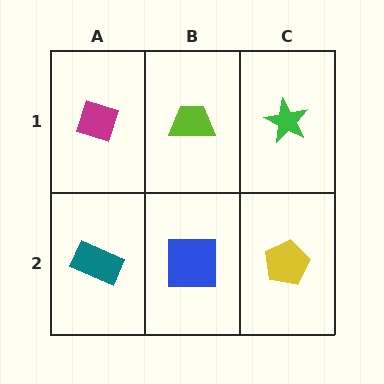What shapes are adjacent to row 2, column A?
A magenta diamond (row 1, column A), a blue square (row 2, column B).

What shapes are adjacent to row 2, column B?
A lime trapezoid (row 1, column B), a teal rectangle (row 2, column A), a yellow pentagon (row 2, column C).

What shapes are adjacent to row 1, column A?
A teal rectangle (row 2, column A), a lime trapezoid (row 1, column B).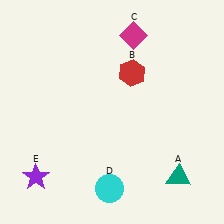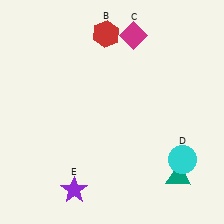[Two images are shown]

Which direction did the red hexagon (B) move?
The red hexagon (B) moved up.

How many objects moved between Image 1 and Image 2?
3 objects moved between the two images.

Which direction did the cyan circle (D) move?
The cyan circle (D) moved right.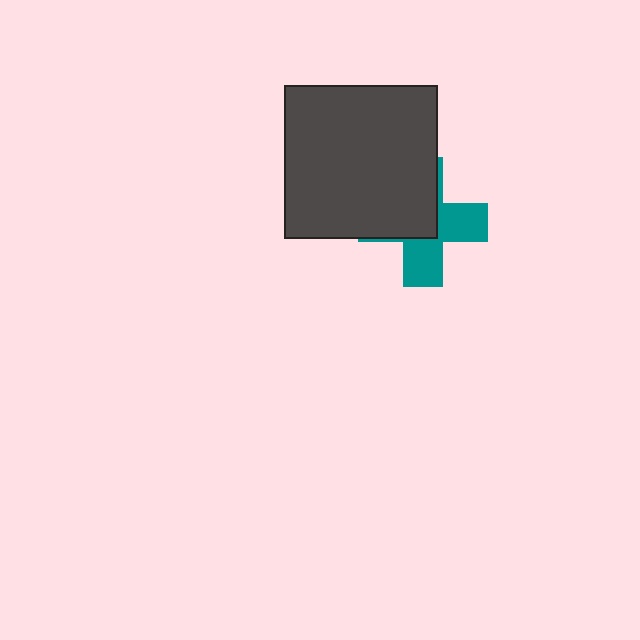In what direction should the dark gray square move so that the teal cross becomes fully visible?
The dark gray square should move toward the upper-left. That is the shortest direction to clear the overlap and leave the teal cross fully visible.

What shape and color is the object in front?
The object in front is a dark gray square.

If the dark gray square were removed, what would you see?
You would see the complete teal cross.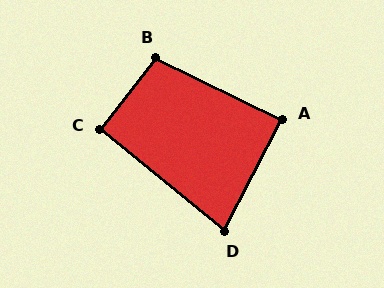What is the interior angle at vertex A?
Approximately 89 degrees (approximately right).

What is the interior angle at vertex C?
Approximately 91 degrees (approximately right).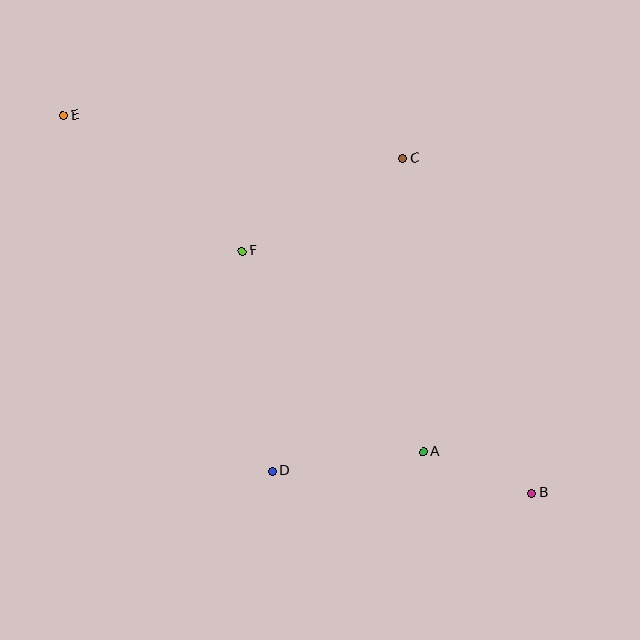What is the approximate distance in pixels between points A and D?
The distance between A and D is approximately 152 pixels.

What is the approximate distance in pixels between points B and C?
The distance between B and C is approximately 359 pixels.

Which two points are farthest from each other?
Points B and E are farthest from each other.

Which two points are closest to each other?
Points A and B are closest to each other.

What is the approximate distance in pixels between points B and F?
The distance between B and F is approximately 378 pixels.